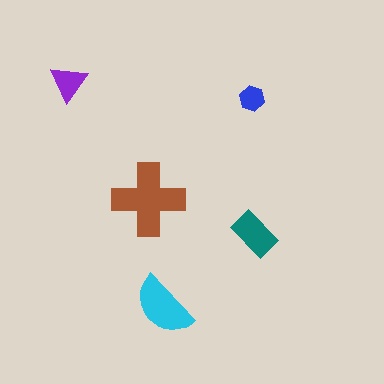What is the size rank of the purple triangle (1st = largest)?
4th.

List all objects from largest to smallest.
The brown cross, the cyan semicircle, the teal rectangle, the purple triangle, the blue hexagon.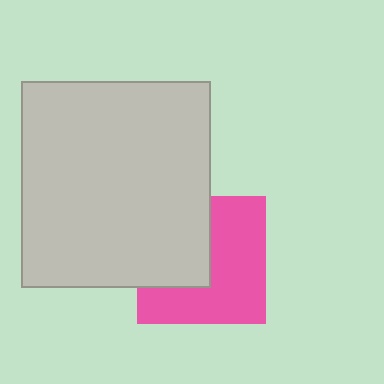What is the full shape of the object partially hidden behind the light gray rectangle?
The partially hidden object is a pink square.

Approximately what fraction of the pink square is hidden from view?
Roughly 42% of the pink square is hidden behind the light gray rectangle.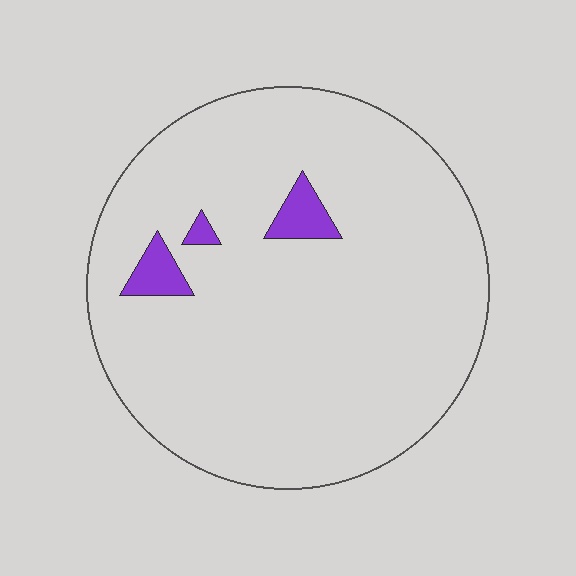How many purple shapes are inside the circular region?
3.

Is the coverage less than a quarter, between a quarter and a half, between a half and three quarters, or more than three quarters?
Less than a quarter.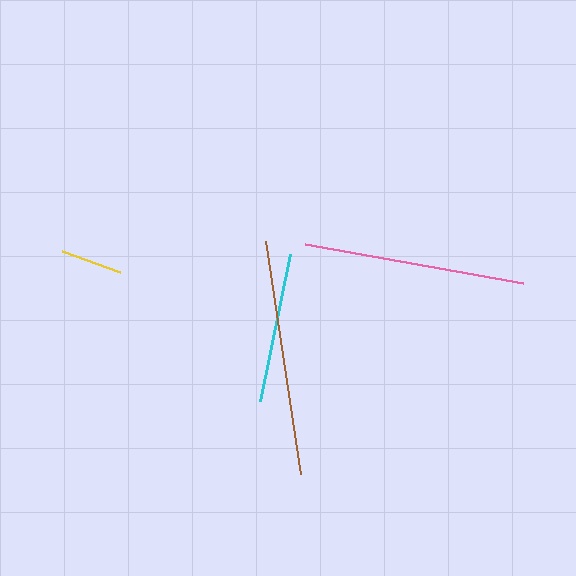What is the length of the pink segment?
The pink segment is approximately 222 pixels long.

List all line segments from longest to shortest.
From longest to shortest: brown, pink, cyan, yellow.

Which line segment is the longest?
The brown line is the longest at approximately 236 pixels.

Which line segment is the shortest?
The yellow line is the shortest at approximately 62 pixels.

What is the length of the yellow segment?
The yellow segment is approximately 62 pixels long.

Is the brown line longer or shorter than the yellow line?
The brown line is longer than the yellow line.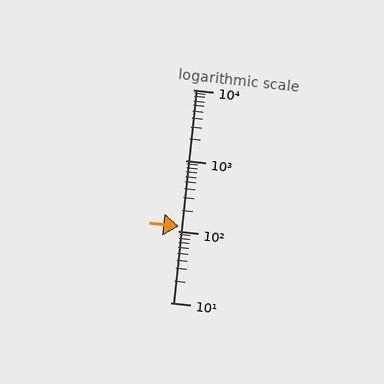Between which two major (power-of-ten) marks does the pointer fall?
The pointer is between 100 and 1000.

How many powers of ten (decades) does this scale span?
The scale spans 3 decades, from 10 to 10000.